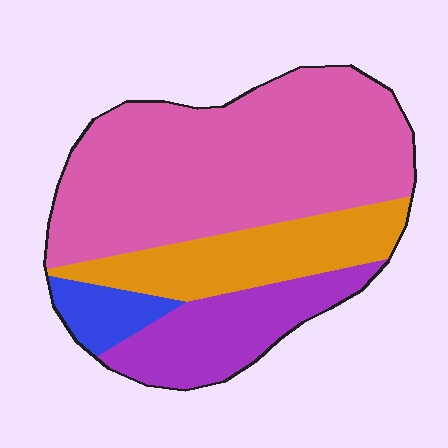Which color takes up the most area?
Pink, at roughly 55%.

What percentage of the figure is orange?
Orange covers 20% of the figure.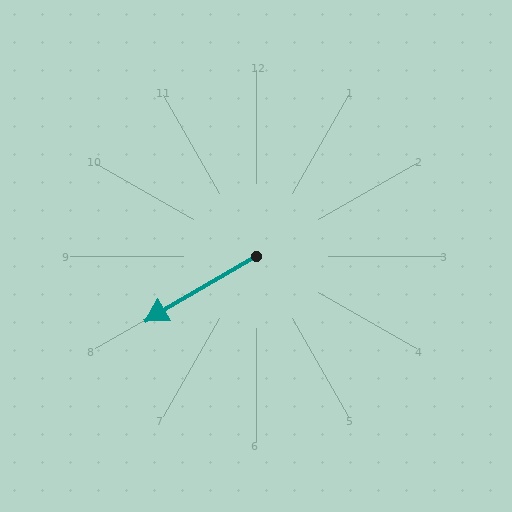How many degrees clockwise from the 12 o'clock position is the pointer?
Approximately 240 degrees.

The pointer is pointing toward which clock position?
Roughly 8 o'clock.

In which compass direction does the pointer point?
Southwest.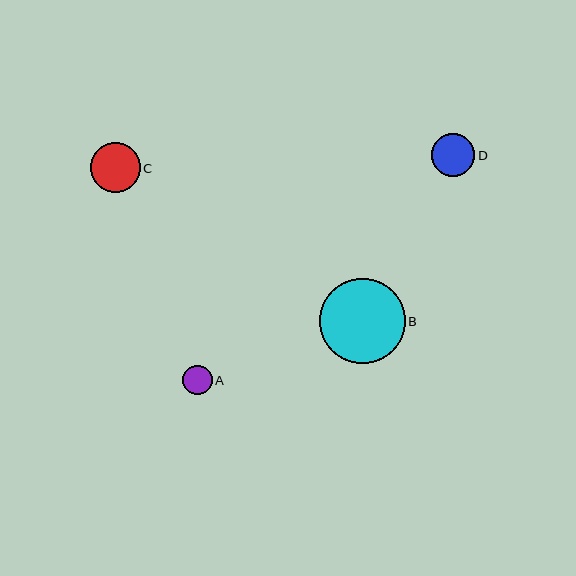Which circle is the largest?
Circle B is the largest with a size of approximately 86 pixels.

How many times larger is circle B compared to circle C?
Circle B is approximately 1.7 times the size of circle C.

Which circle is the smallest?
Circle A is the smallest with a size of approximately 29 pixels.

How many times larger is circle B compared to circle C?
Circle B is approximately 1.7 times the size of circle C.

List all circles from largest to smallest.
From largest to smallest: B, C, D, A.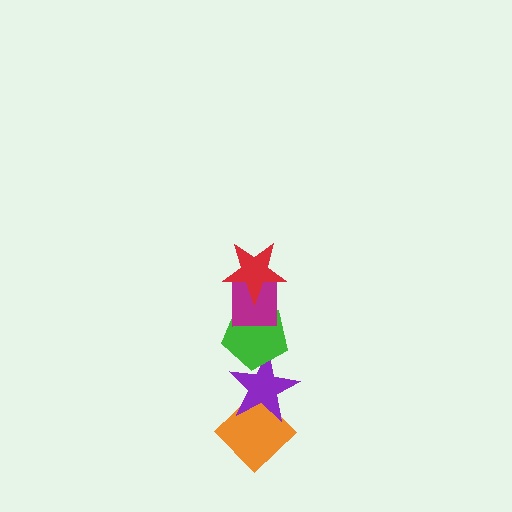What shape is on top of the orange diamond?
The purple star is on top of the orange diamond.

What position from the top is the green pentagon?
The green pentagon is 3rd from the top.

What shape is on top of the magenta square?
The red star is on top of the magenta square.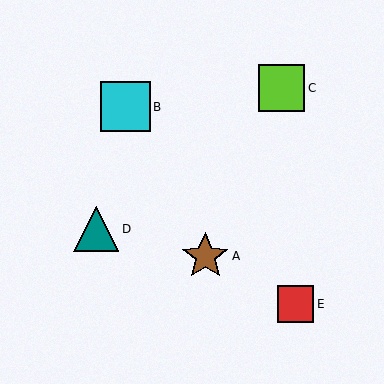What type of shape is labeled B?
Shape B is a cyan square.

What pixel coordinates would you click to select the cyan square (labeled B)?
Click at (126, 107) to select the cyan square B.